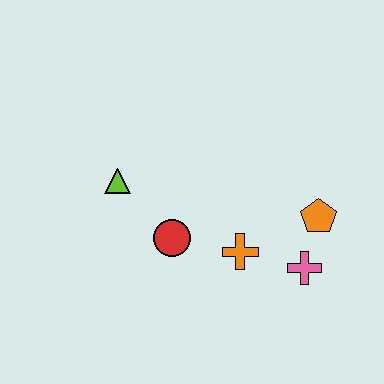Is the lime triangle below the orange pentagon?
No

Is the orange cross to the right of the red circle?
Yes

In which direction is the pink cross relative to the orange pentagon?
The pink cross is below the orange pentagon.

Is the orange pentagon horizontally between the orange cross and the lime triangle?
No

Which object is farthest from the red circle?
The orange pentagon is farthest from the red circle.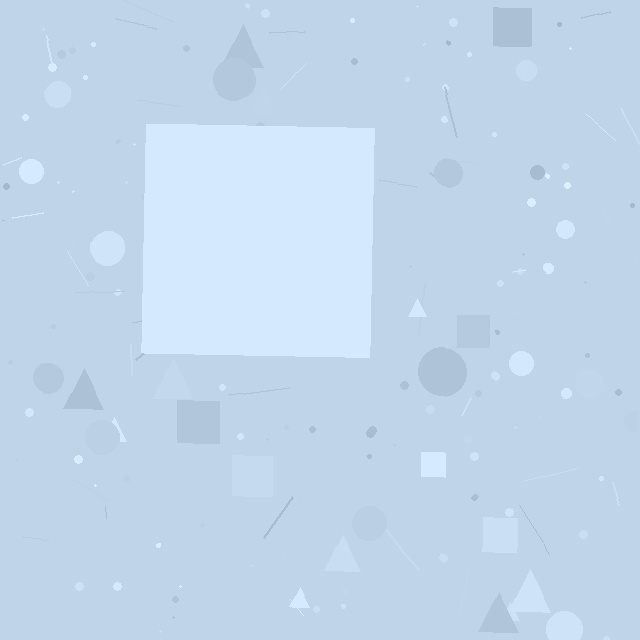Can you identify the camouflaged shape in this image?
The camouflaged shape is a square.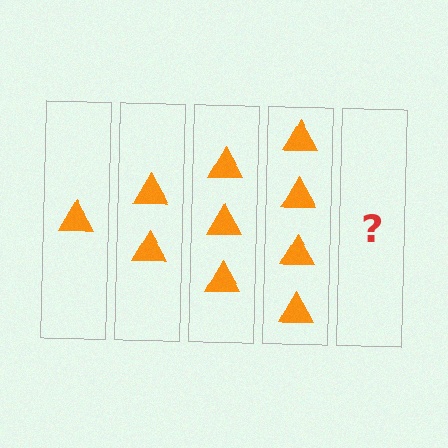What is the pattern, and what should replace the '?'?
The pattern is that each step adds one more triangle. The '?' should be 5 triangles.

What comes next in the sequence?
The next element should be 5 triangles.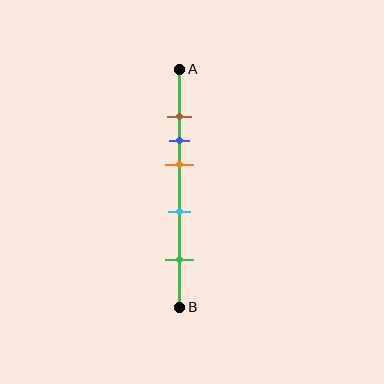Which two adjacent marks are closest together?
The brown and blue marks are the closest adjacent pair.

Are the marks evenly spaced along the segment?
No, the marks are not evenly spaced.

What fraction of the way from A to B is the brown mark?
The brown mark is approximately 20% (0.2) of the way from A to B.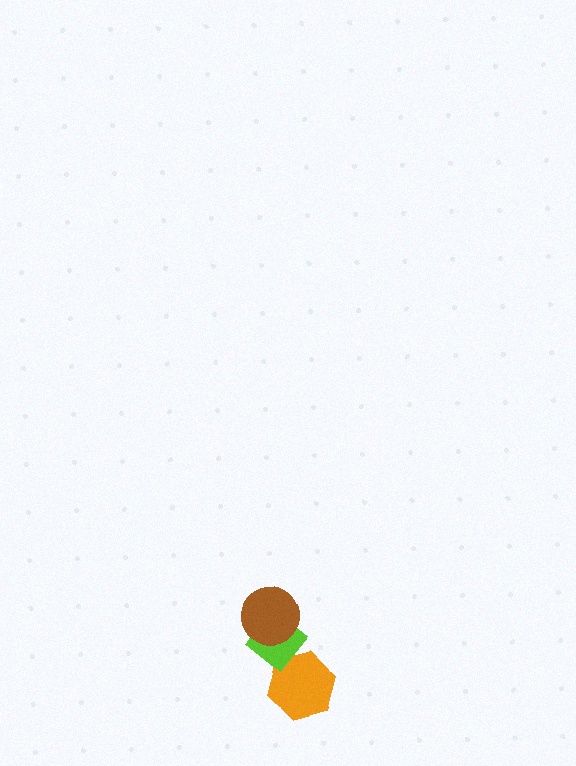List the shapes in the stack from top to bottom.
From top to bottom: the brown circle, the lime diamond, the orange hexagon.